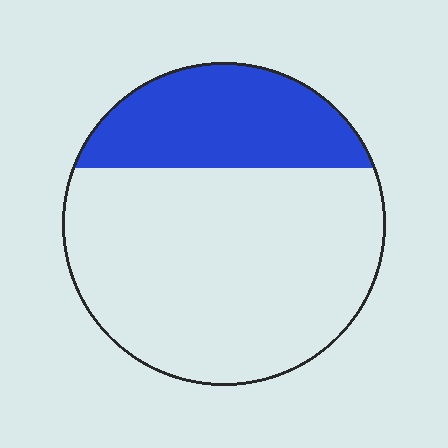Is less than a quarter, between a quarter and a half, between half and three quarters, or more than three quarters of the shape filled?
Between a quarter and a half.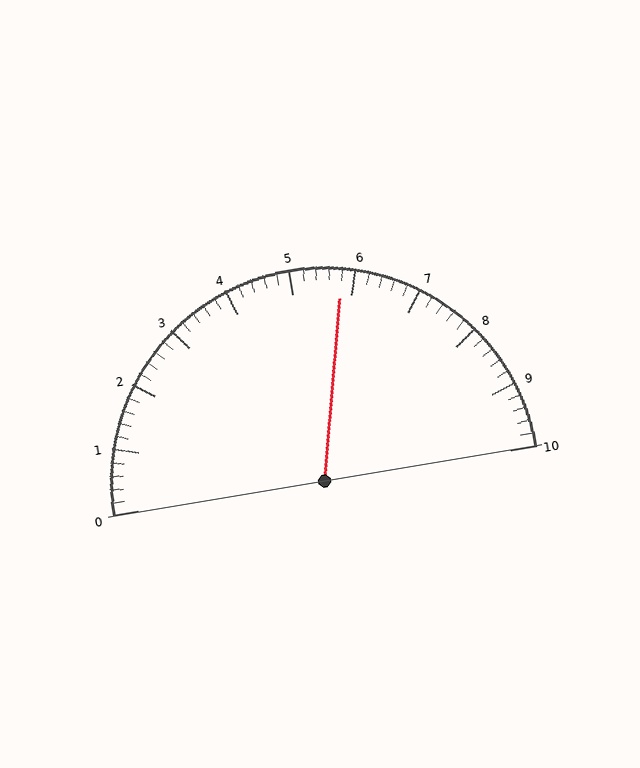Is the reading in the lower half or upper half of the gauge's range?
The reading is in the upper half of the range (0 to 10).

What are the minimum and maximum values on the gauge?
The gauge ranges from 0 to 10.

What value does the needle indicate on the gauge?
The needle indicates approximately 5.8.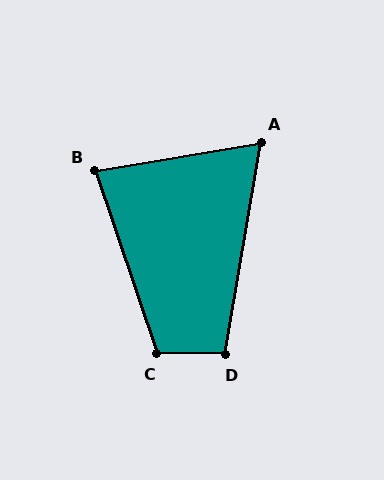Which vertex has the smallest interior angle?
A, at approximately 71 degrees.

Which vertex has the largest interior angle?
C, at approximately 109 degrees.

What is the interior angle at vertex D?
Approximately 99 degrees (obtuse).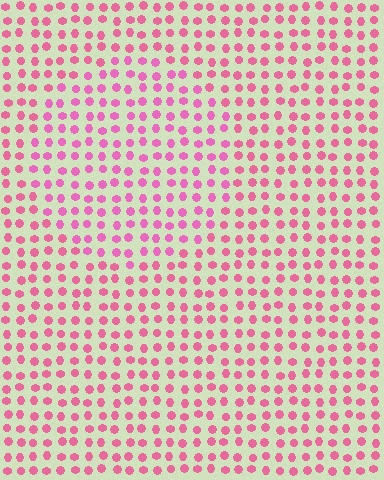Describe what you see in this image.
The image is filled with small pink elements in a uniform arrangement. A circle-shaped region is visible where the elements are tinted to a slightly different hue, forming a subtle color boundary.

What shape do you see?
I see a circle.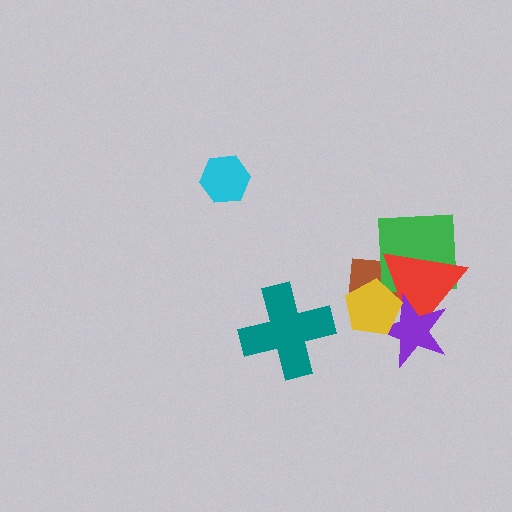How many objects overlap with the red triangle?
4 objects overlap with the red triangle.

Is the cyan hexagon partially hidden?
No, no other shape covers it.